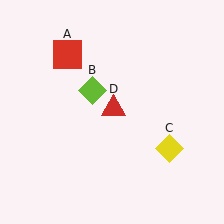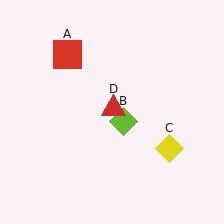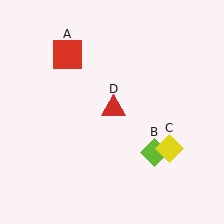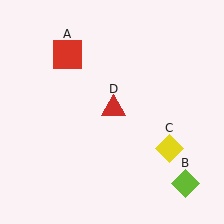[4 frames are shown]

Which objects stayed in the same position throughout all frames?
Red square (object A) and yellow diamond (object C) and red triangle (object D) remained stationary.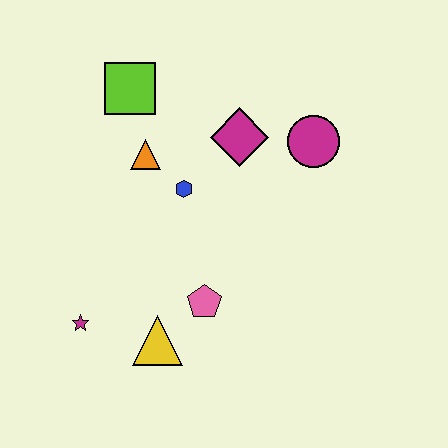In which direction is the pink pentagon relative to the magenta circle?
The pink pentagon is below the magenta circle.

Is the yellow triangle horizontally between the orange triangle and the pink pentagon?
Yes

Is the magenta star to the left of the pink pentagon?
Yes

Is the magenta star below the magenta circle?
Yes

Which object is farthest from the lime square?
The yellow triangle is farthest from the lime square.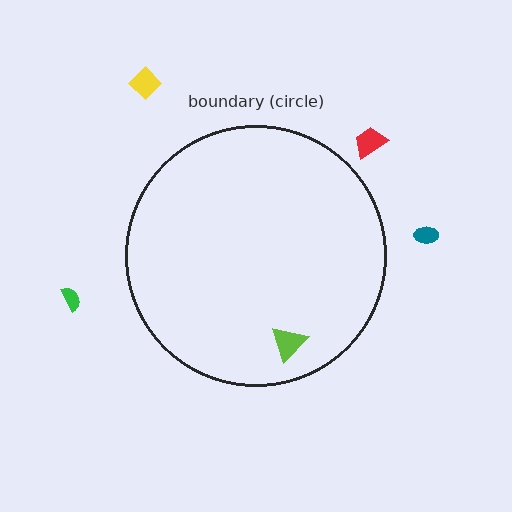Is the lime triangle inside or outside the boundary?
Inside.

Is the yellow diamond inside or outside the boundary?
Outside.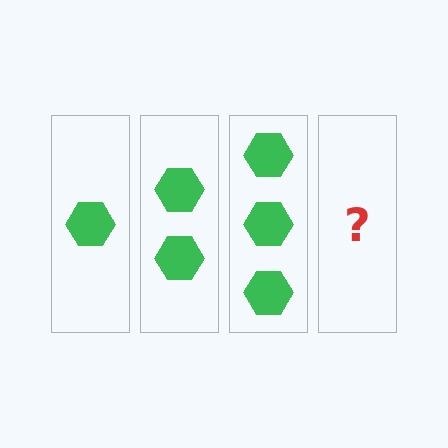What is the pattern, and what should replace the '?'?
The pattern is that each step adds one more hexagon. The '?' should be 4 hexagons.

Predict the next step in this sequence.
The next step is 4 hexagons.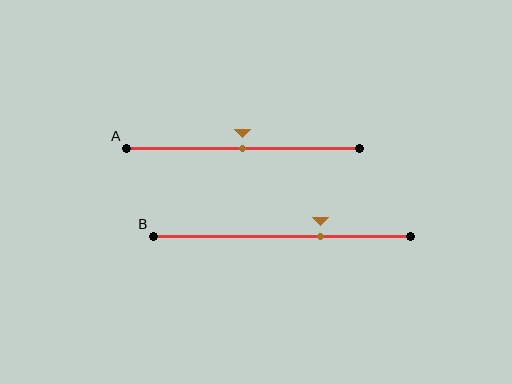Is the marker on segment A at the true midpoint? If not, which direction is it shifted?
Yes, the marker on segment A is at the true midpoint.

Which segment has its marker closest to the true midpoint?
Segment A has its marker closest to the true midpoint.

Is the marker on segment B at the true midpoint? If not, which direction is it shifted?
No, the marker on segment B is shifted to the right by about 15% of the segment length.